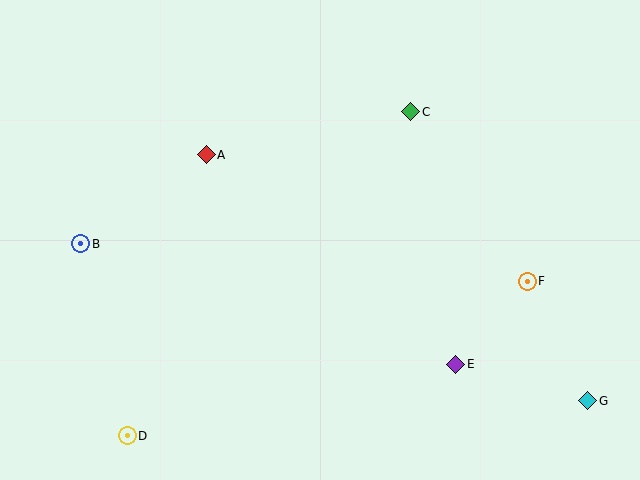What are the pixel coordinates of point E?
Point E is at (456, 364).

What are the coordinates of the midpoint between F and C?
The midpoint between F and C is at (469, 197).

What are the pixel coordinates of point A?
Point A is at (206, 155).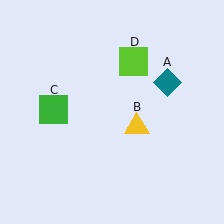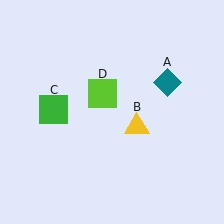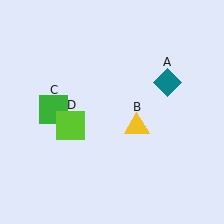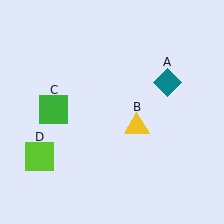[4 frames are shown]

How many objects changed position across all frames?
1 object changed position: lime square (object D).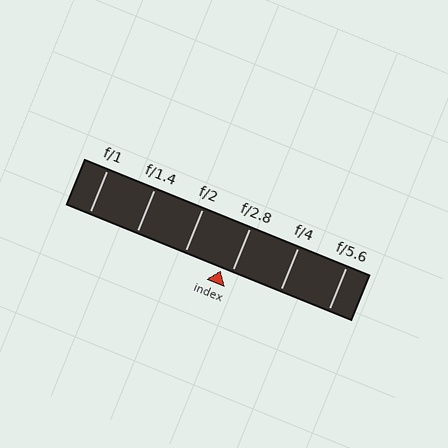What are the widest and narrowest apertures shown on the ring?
The widest aperture shown is f/1 and the narrowest is f/5.6.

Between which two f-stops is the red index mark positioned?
The index mark is between f/2 and f/2.8.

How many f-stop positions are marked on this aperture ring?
There are 6 f-stop positions marked.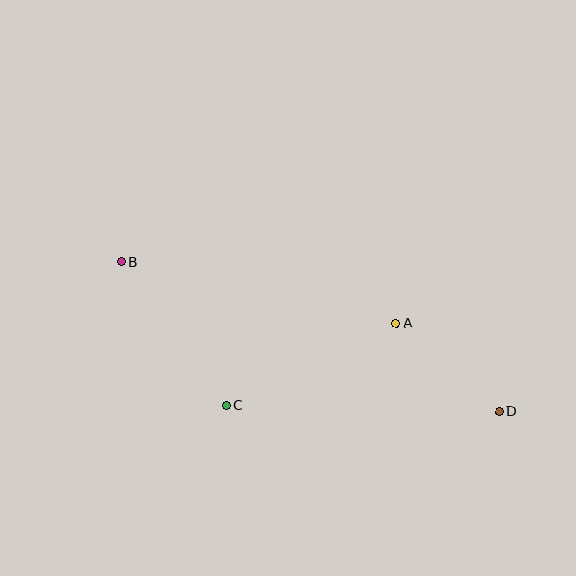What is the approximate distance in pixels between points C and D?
The distance between C and D is approximately 272 pixels.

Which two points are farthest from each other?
Points B and D are farthest from each other.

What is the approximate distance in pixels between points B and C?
The distance between B and C is approximately 178 pixels.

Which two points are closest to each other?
Points A and D are closest to each other.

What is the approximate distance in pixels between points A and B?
The distance between A and B is approximately 282 pixels.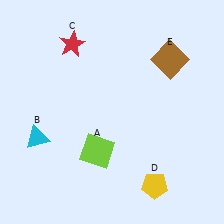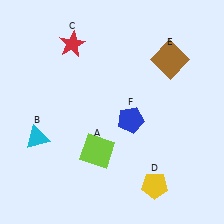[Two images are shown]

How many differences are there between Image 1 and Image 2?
There is 1 difference between the two images.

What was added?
A blue pentagon (F) was added in Image 2.